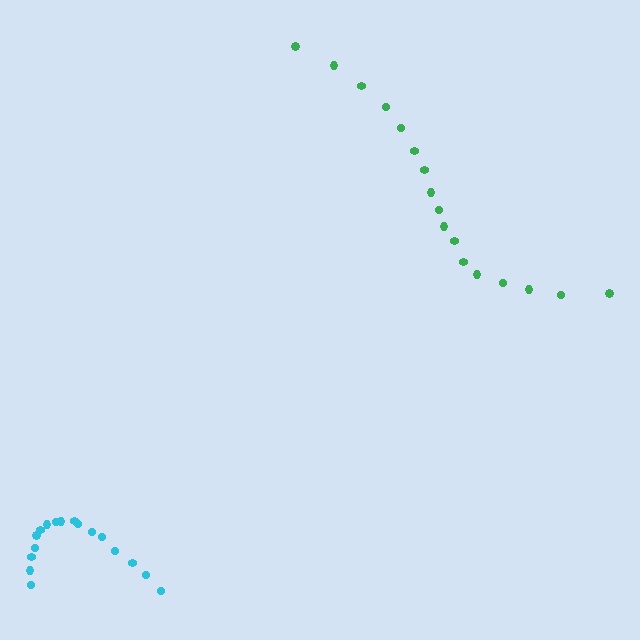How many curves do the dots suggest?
There are 2 distinct paths.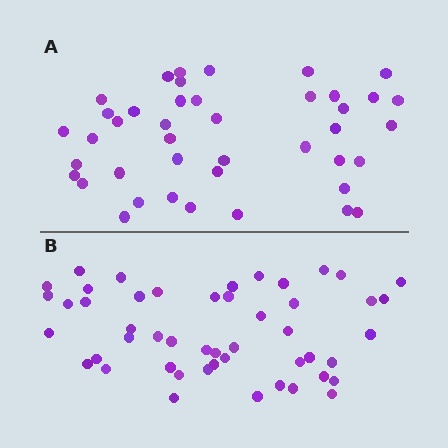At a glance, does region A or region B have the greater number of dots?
Region B (the bottom region) has more dots.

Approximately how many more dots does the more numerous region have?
Region B has roughly 8 or so more dots than region A.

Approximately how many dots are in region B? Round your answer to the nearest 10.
About 50 dots. (The exact count is 49, which rounds to 50.)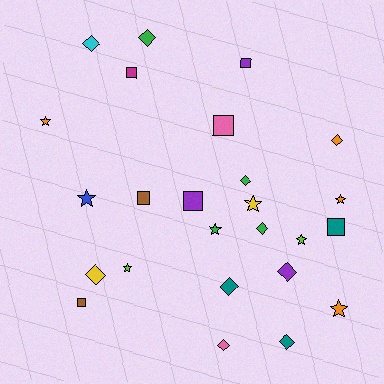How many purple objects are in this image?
There are 3 purple objects.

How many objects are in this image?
There are 25 objects.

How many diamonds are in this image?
There are 10 diamonds.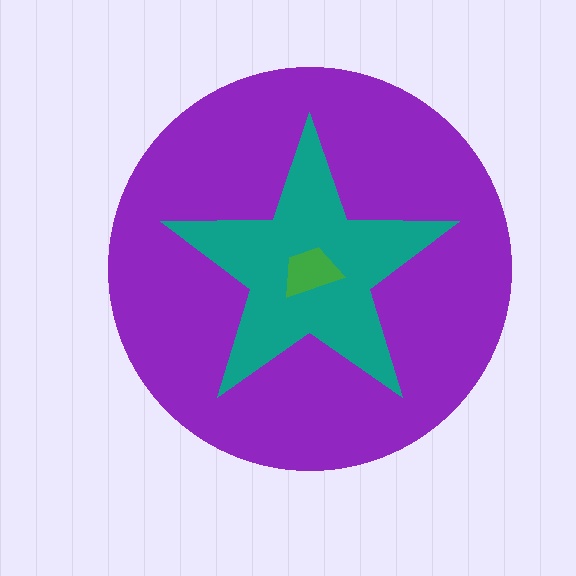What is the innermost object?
The green trapezoid.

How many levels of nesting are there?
3.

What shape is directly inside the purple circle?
The teal star.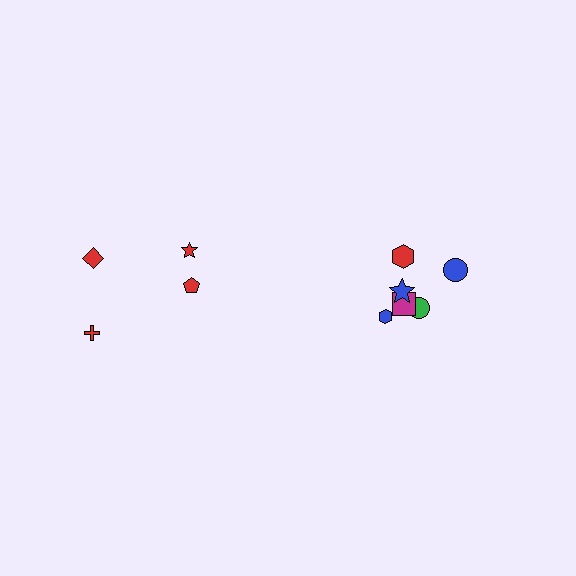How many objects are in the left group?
There are 4 objects.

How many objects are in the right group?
There are 6 objects.